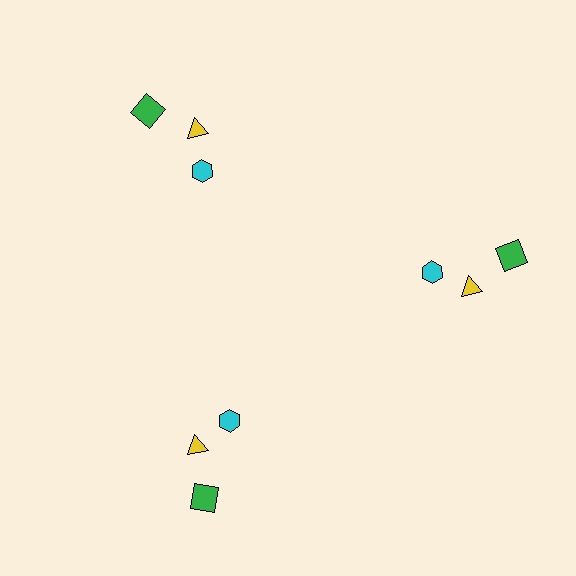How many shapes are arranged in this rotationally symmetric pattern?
There are 9 shapes, arranged in 3 groups of 3.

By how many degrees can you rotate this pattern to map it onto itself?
The pattern maps onto itself every 120 degrees of rotation.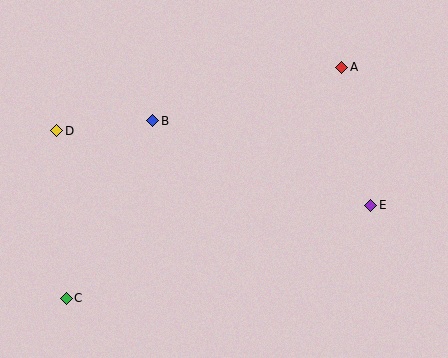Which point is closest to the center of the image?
Point B at (153, 121) is closest to the center.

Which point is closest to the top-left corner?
Point D is closest to the top-left corner.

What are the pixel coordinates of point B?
Point B is at (153, 121).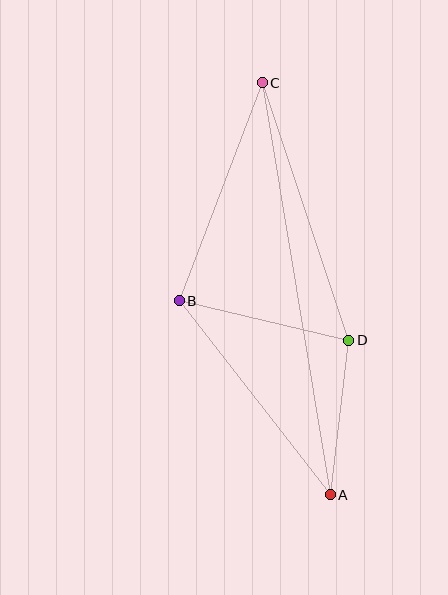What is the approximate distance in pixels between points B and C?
The distance between B and C is approximately 234 pixels.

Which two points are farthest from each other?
Points A and C are farthest from each other.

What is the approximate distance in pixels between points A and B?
The distance between A and B is approximately 246 pixels.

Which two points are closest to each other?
Points A and D are closest to each other.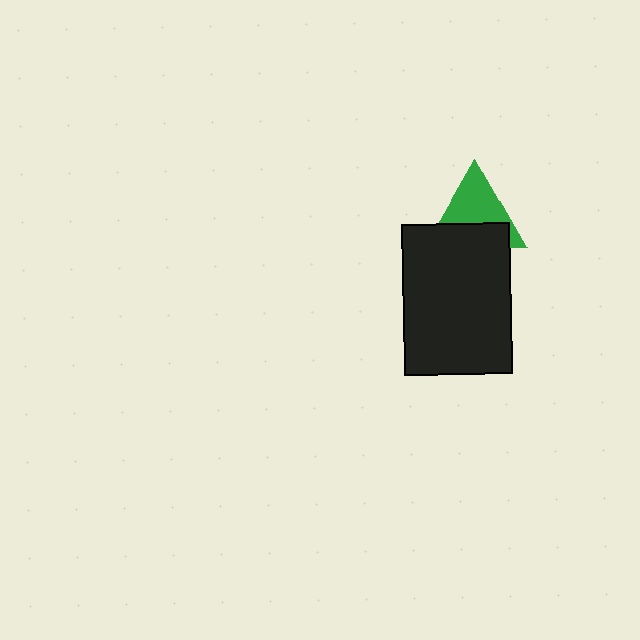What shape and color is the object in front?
The object in front is a black rectangle.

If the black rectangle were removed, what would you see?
You would see the complete green triangle.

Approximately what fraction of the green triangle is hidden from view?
Roughly 44% of the green triangle is hidden behind the black rectangle.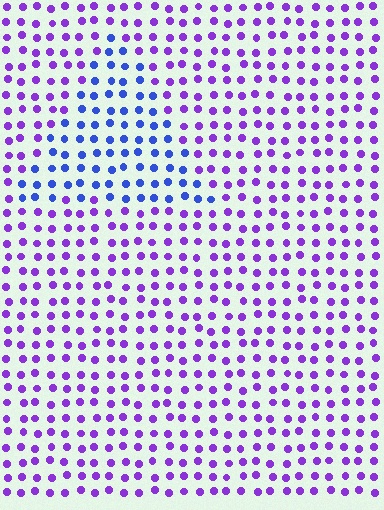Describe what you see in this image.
The image is filled with small purple elements in a uniform arrangement. A triangle-shaped region is visible where the elements are tinted to a slightly different hue, forming a subtle color boundary.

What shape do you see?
I see a triangle.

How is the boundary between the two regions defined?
The boundary is defined purely by a slight shift in hue (about 44 degrees). Spacing, size, and orientation are identical on both sides.